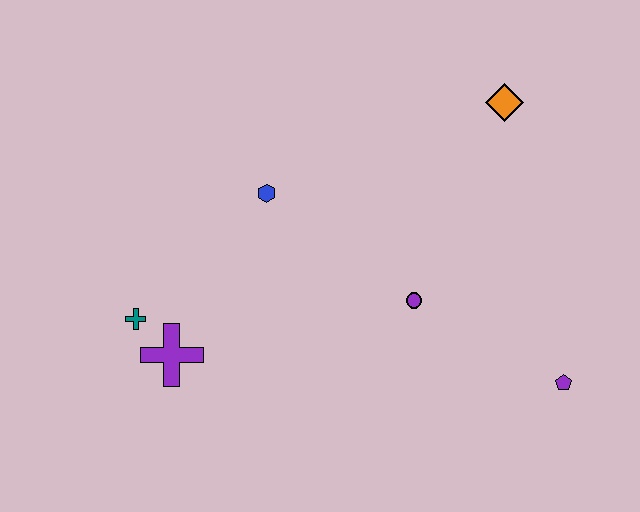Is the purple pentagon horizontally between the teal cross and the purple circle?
No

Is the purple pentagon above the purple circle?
No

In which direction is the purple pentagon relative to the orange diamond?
The purple pentagon is below the orange diamond.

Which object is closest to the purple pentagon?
The purple circle is closest to the purple pentagon.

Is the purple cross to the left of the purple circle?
Yes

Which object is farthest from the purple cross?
The orange diamond is farthest from the purple cross.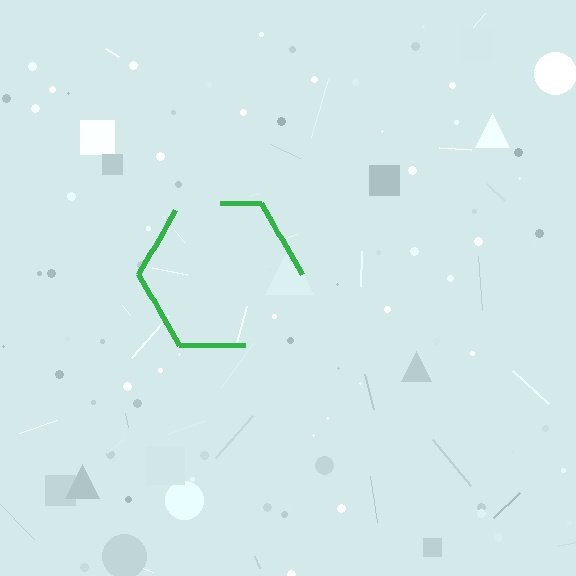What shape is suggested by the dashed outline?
The dashed outline suggests a hexagon.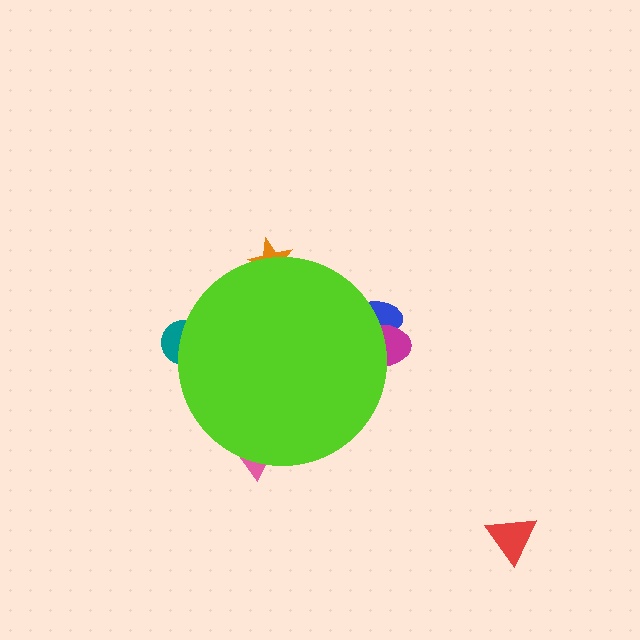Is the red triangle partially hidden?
No, the red triangle is fully visible.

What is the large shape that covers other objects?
A lime circle.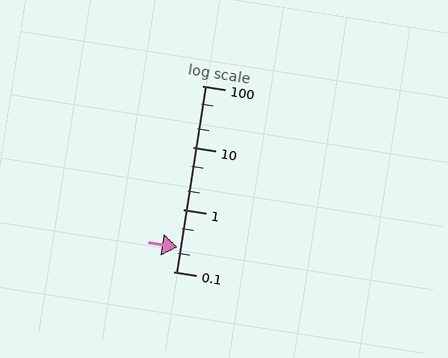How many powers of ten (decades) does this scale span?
The scale spans 3 decades, from 0.1 to 100.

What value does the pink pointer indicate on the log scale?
The pointer indicates approximately 0.25.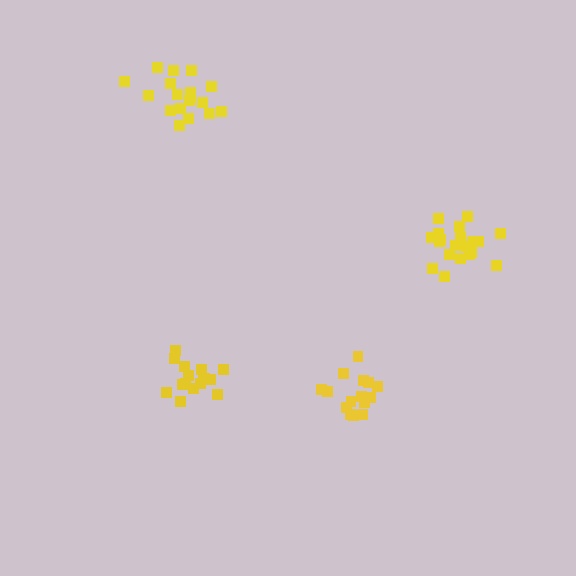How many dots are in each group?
Group 1: 15 dots, Group 2: 20 dots, Group 3: 16 dots, Group 4: 18 dots (69 total).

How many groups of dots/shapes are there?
There are 4 groups.